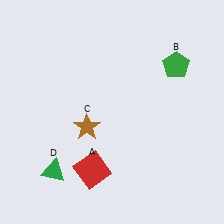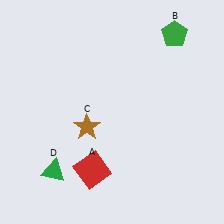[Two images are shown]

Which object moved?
The green pentagon (B) moved up.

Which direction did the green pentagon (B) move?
The green pentagon (B) moved up.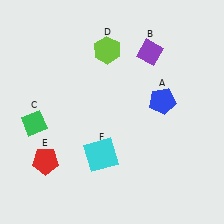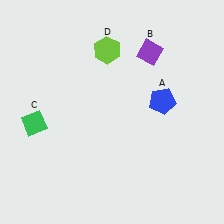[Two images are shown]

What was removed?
The red pentagon (E), the cyan square (F) were removed in Image 2.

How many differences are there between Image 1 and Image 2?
There are 2 differences between the two images.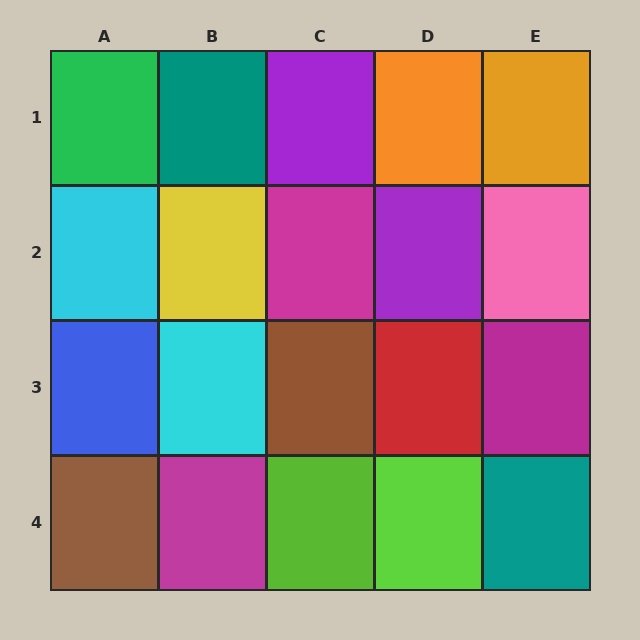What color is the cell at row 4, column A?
Brown.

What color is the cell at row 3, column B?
Cyan.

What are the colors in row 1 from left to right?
Green, teal, purple, orange, orange.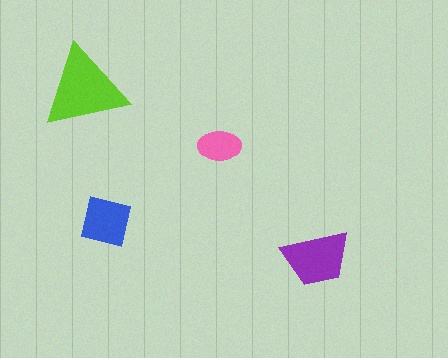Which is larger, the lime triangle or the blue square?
The lime triangle.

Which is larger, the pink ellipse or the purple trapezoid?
The purple trapezoid.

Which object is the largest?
The lime triangle.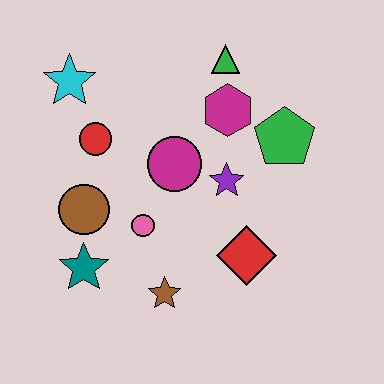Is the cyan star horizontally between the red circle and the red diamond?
No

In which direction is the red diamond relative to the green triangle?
The red diamond is below the green triangle.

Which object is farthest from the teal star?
The green triangle is farthest from the teal star.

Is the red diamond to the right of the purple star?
Yes